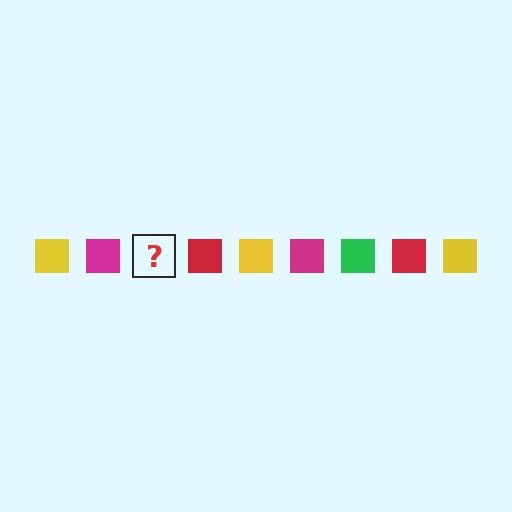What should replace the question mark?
The question mark should be replaced with a green square.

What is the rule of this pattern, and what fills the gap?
The rule is that the pattern cycles through yellow, magenta, green, red squares. The gap should be filled with a green square.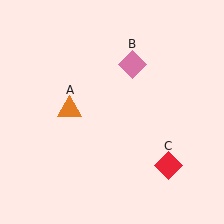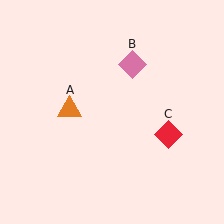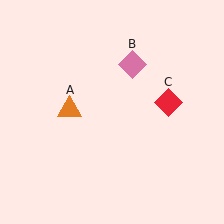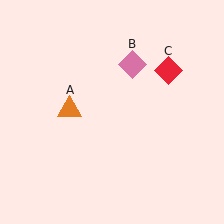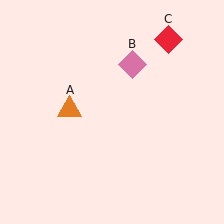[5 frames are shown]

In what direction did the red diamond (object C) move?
The red diamond (object C) moved up.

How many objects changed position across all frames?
1 object changed position: red diamond (object C).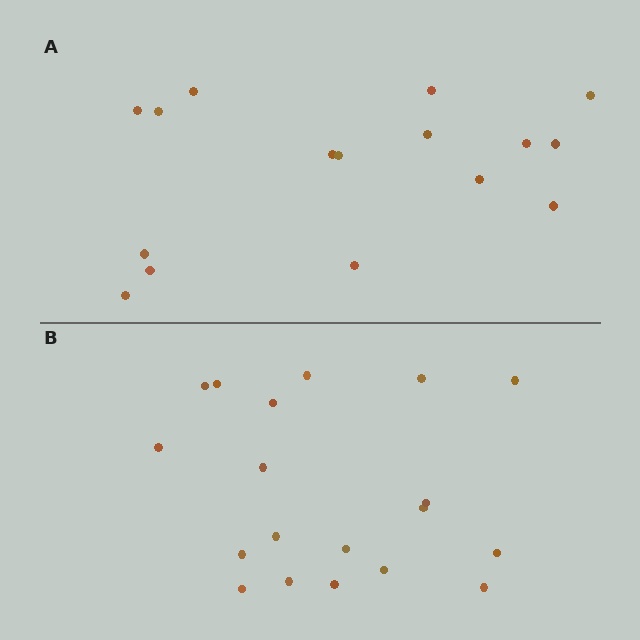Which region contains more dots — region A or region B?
Region B (the bottom region) has more dots.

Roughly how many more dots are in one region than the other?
Region B has just a few more — roughly 2 or 3 more dots than region A.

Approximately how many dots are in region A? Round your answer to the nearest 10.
About 20 dots. (The exact count is 16, which rounds to 20.)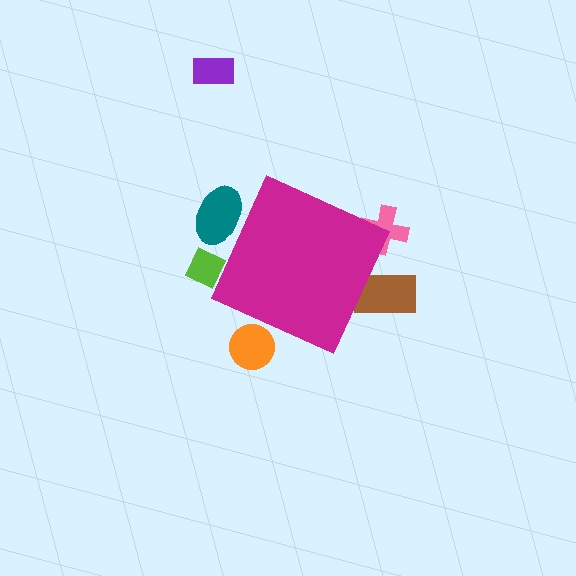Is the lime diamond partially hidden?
Yes, the lime diamond is partially hidden behind the magenta diamond.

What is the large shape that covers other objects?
A magenta diamond.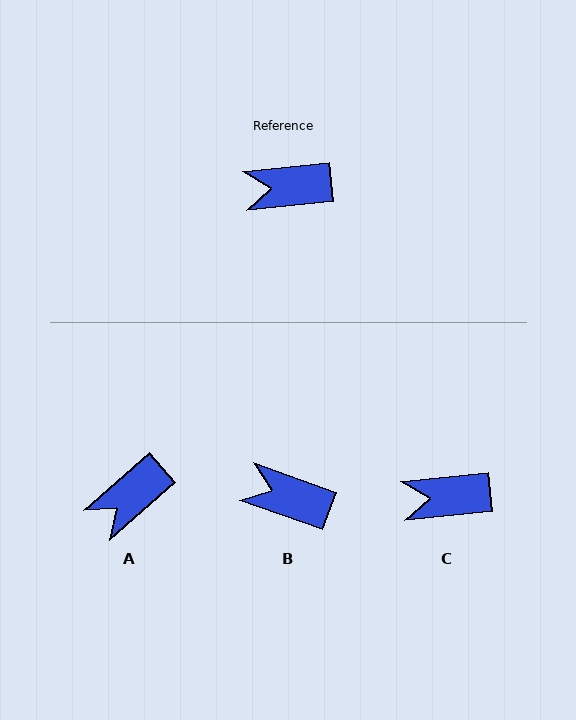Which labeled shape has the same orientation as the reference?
C.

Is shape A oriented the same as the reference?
No, it is off by about 35 degrees.